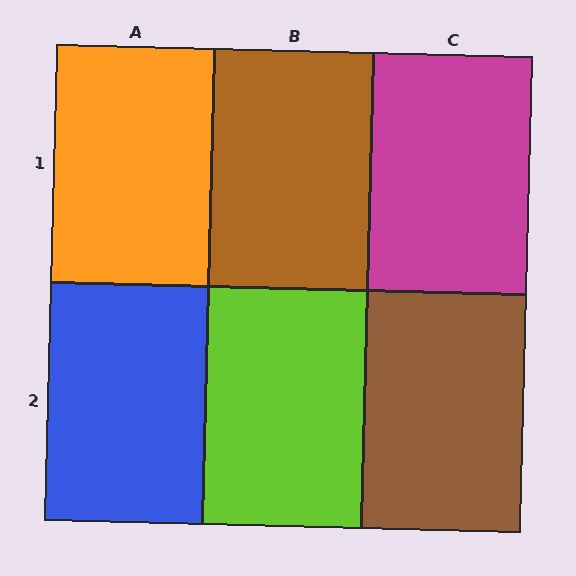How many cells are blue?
1 cell is blue.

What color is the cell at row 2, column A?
Blue.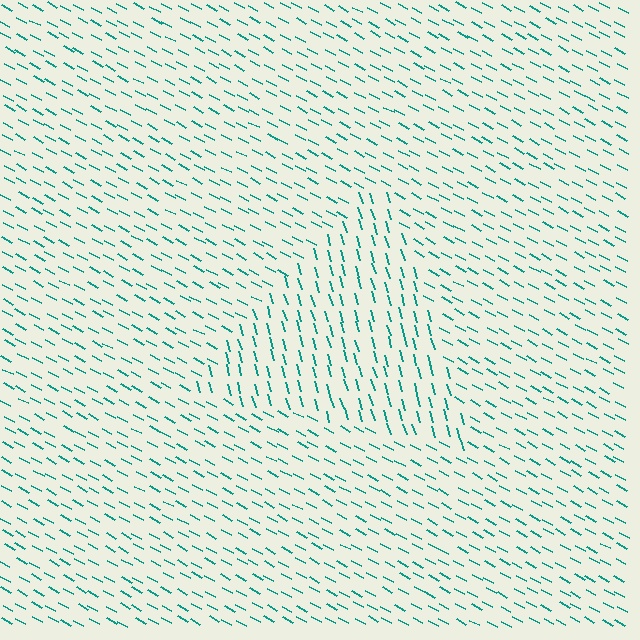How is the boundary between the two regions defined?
The boundary is defined purely by a change in line orientation (approximately 45 degrees difference). All lines are the same color and thickness.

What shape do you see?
I see a triangle.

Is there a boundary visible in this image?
Yes, there is a texture boundary formed by a change in line orientation.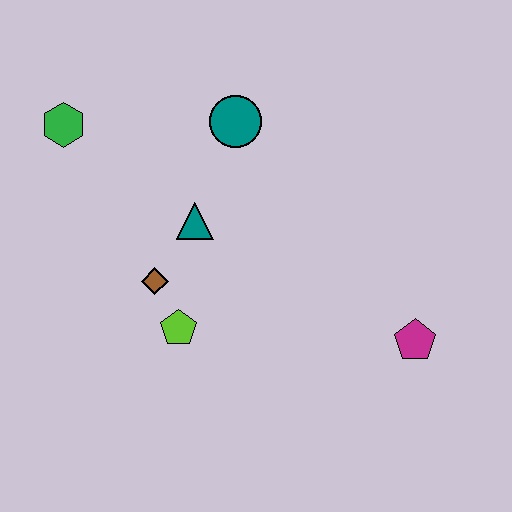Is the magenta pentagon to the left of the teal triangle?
No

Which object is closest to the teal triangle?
The brown diamond is closest to the teal triangle.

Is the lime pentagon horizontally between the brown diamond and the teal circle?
Yes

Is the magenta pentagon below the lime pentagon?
Yes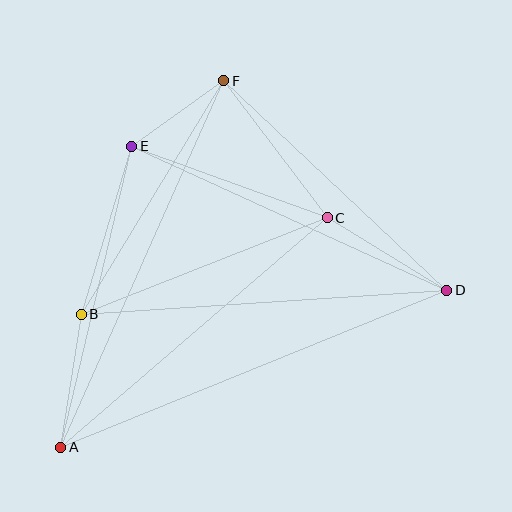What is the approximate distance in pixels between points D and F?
The distance between D and F is approximately 306 pixels.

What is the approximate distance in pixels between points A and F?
The distance between A and F is approximately 401 pixels.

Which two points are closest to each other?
Points E and F are closest to each other.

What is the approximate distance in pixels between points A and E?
The distance between A and E is approximately 309 pixels.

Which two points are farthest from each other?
Points A and D are farthest from each other.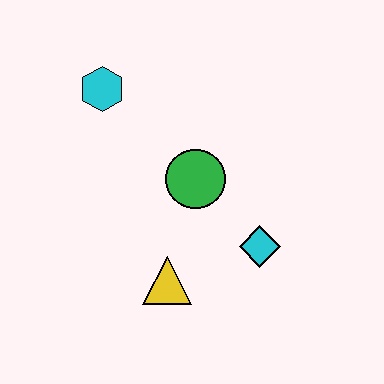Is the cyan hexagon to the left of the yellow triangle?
Yes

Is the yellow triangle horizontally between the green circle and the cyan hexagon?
Yes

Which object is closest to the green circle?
The cyan diamond is closest to the green circle.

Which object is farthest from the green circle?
The cyan hexagon is farthest from the green circle.